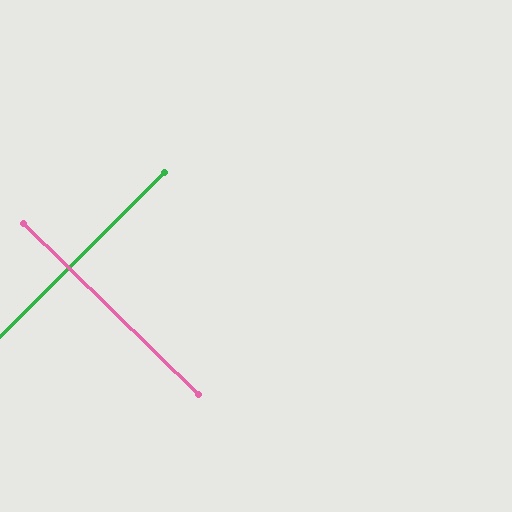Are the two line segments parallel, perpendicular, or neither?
Perpendicular — they meet at approximately 89°.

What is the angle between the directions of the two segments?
Approximately 89 degrees.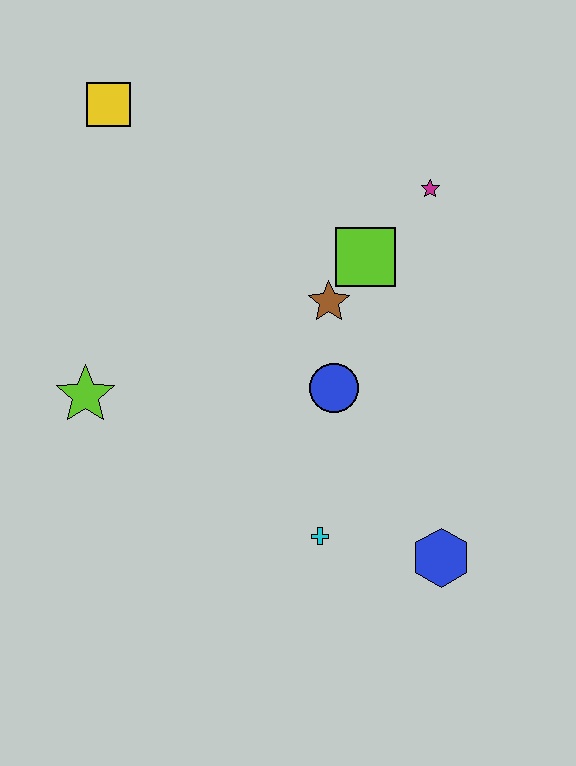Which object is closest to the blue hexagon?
The cyan cross is closest to the blue hexagon.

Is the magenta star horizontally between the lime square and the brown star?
No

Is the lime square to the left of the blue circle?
No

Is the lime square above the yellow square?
No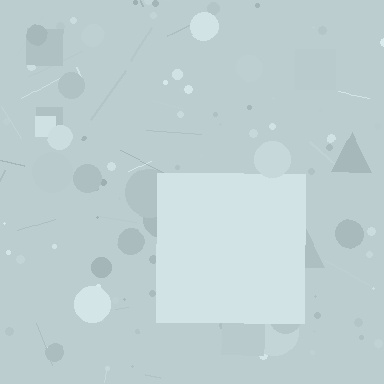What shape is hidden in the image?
A square is hidden in the image.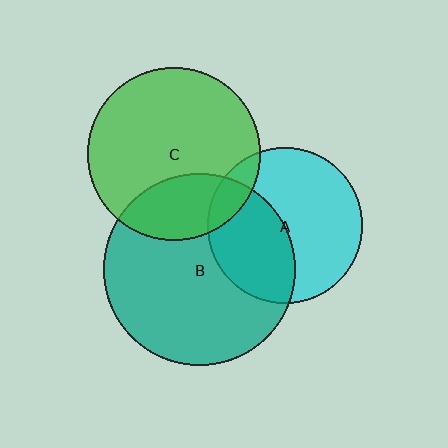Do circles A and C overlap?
Yes.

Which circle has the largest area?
Circle B (teal).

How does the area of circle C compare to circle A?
Approximately 1.2 times.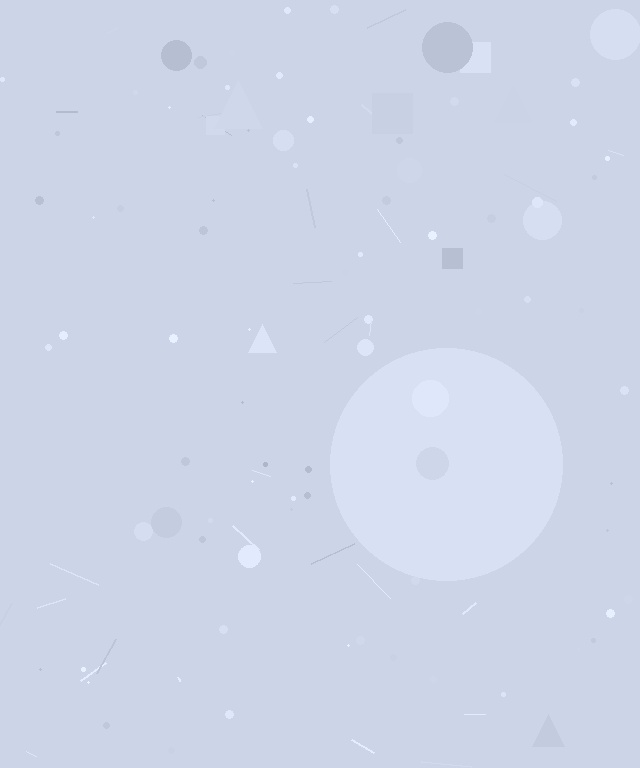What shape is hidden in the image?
A circle is hidden in the image.